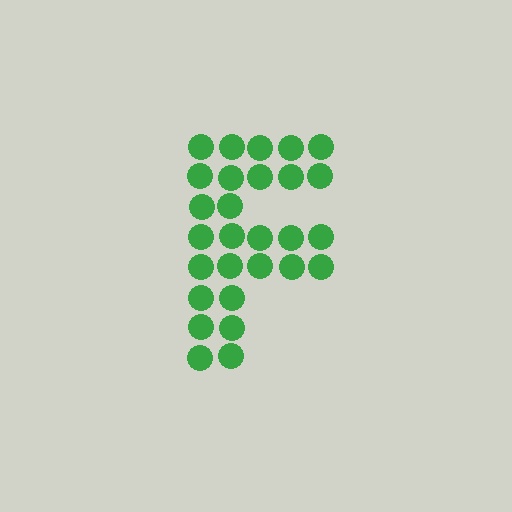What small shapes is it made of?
It is made of small circles.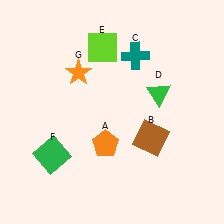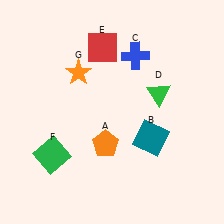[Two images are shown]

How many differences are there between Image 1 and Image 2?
There are 3 differences between the two images.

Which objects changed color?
B changed from brown to teal. C changed from teal to blue. E changed from lime to red.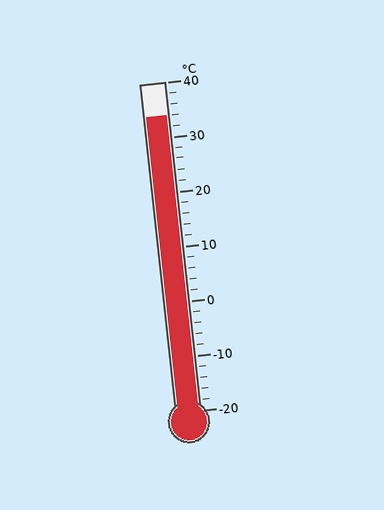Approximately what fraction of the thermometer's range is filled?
The thermometer is filled to approximately 90% of its range.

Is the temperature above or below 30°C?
The temperature is above 30°C.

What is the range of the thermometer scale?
The thermometer scale ranges from -20°C to 40°C.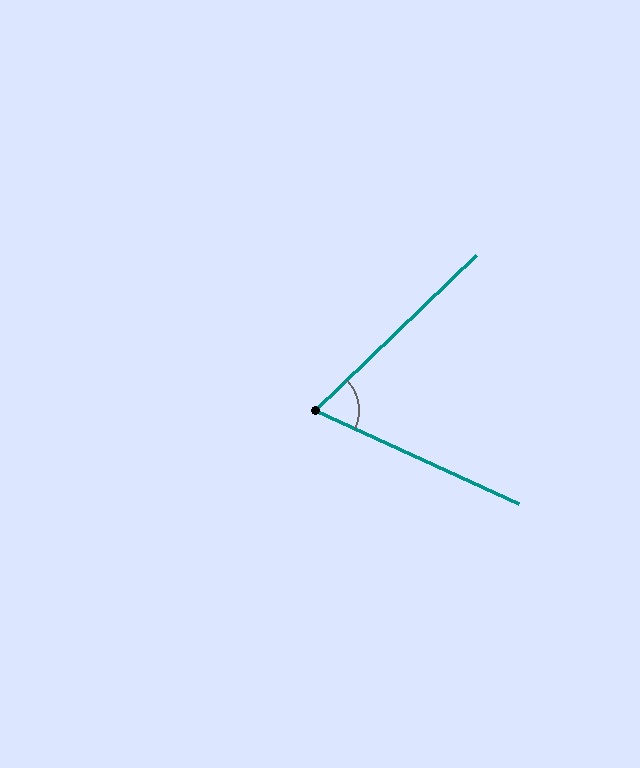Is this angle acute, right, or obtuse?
It is acute.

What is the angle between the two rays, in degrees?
Approximately 69 degrees.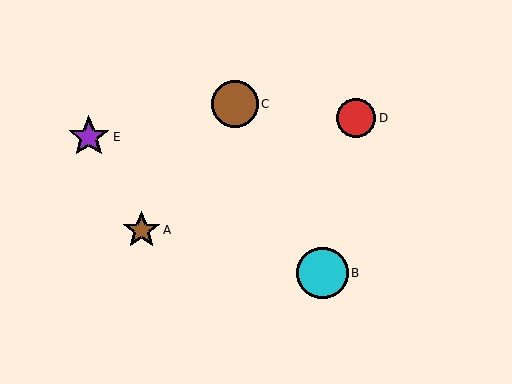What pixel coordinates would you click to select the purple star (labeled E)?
Click at (89, 137) to select the purple star E.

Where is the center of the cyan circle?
The center of the cyan circle is at (322, 273).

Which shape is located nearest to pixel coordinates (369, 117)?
The red circle (labeled D) at (356, 118) is nearest to that location.